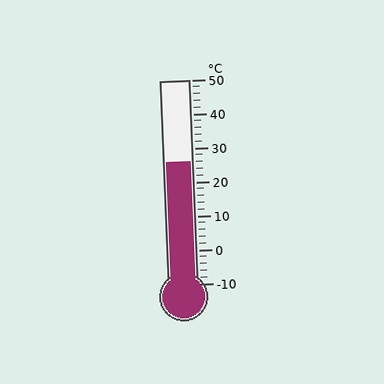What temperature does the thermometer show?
The thermometer shows approximately 26°C.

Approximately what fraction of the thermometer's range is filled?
The thermometer is filled to approximately 60% of its range.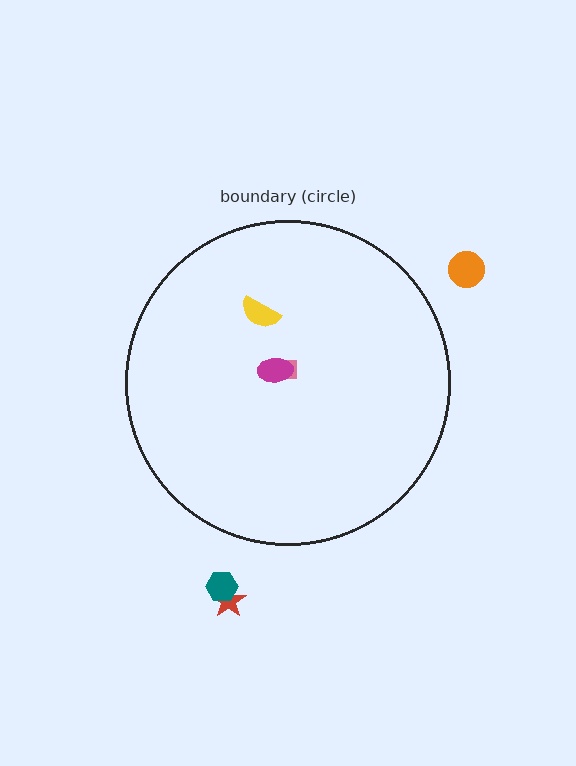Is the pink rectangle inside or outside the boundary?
Inside.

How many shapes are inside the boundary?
3 inside, 3 outside.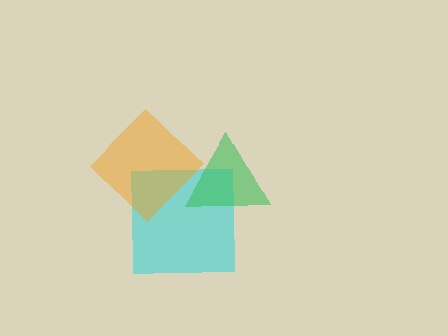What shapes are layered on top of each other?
The layered shapes are: a cyan square, a green triangle, an orange diamond.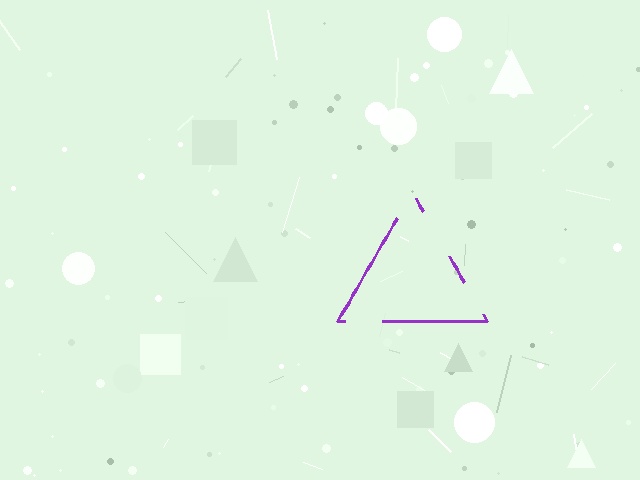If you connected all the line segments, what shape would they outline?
They would outline a triangle.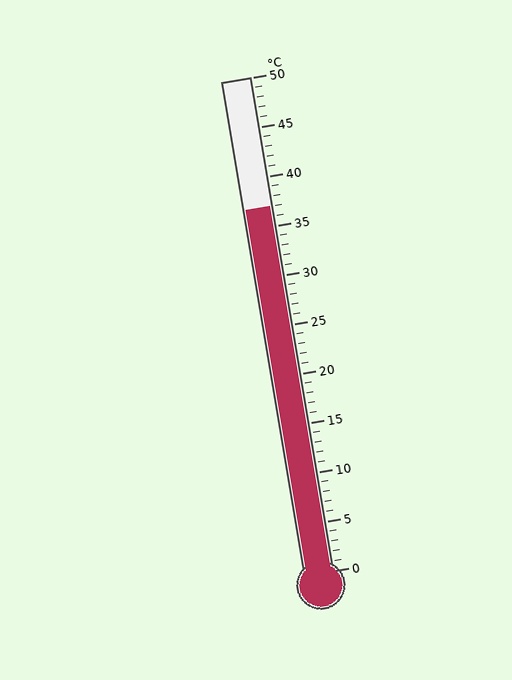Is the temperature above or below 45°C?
The temperature is below 45°C.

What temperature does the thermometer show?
The thermometer shows approximately 37°C.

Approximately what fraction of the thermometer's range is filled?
The thermometer is filled to approximately 75% of its range.